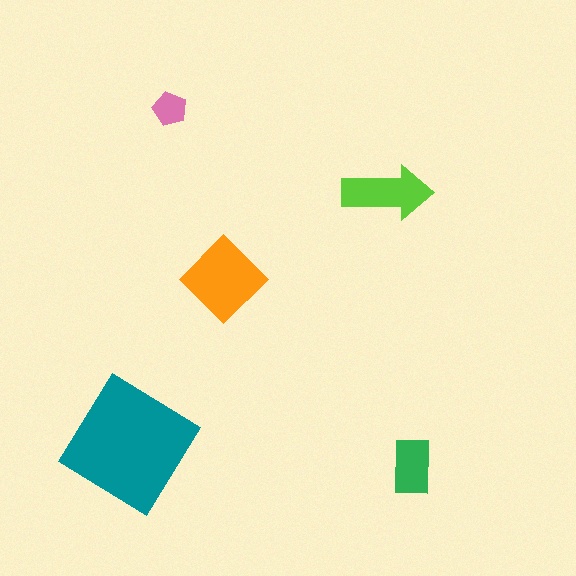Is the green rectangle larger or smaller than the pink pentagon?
Larger.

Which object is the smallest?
The pink pentagon.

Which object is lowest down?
The green rectangle is bottommost.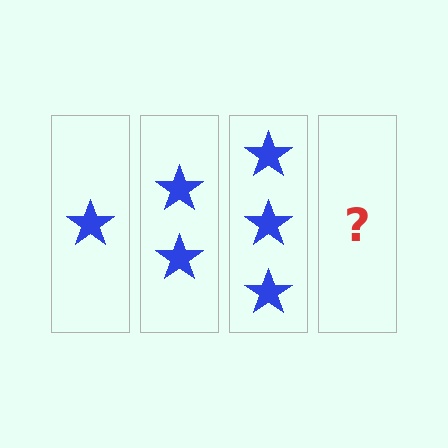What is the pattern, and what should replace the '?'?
The pattern is that each step adds one more star. The '?' should be 4 stars.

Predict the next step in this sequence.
The next step is 4 stars.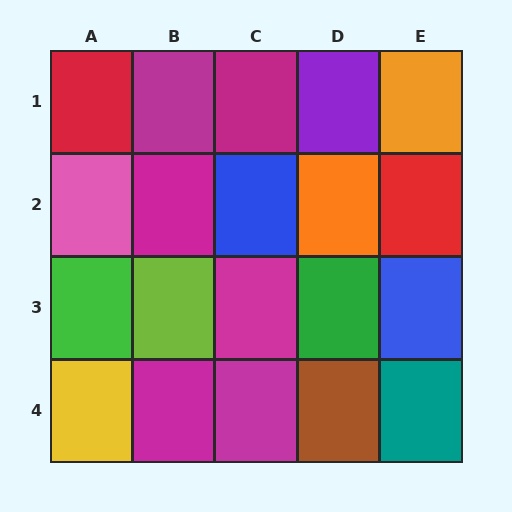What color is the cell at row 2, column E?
Red.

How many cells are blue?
2 cells are blue.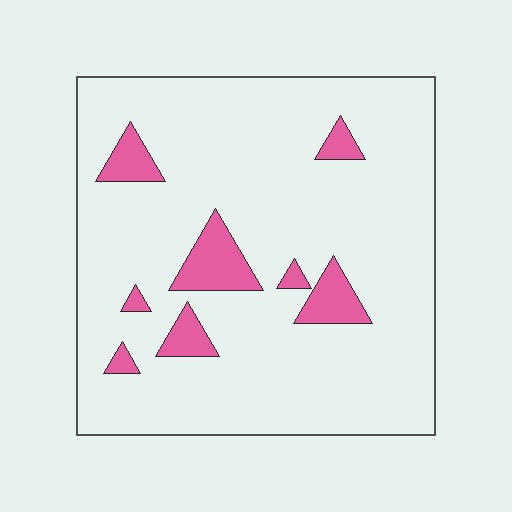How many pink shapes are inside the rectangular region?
8.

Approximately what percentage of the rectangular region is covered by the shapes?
Approximately 10%.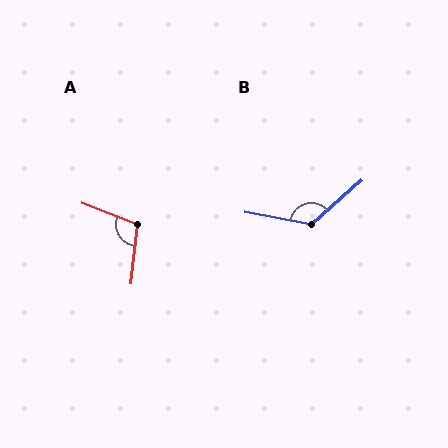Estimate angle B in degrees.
Approximately 129 degrees.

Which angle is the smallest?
A, at approximately 105 degrees.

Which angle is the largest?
B, at approximately 129 degrees.